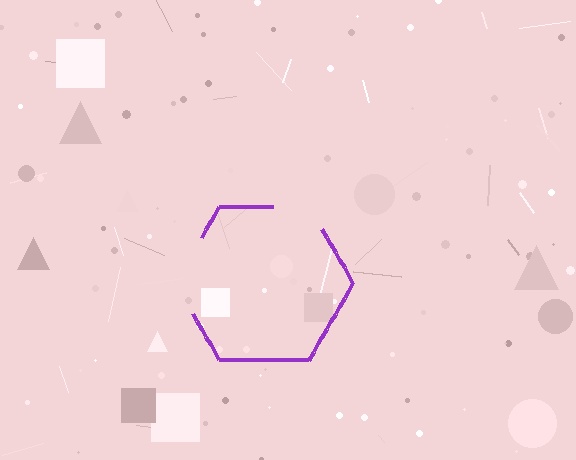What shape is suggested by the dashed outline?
The dashed outline suggests a hexagon.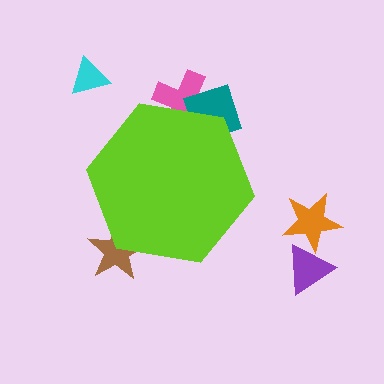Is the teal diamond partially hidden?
Yes, the teal diamond is partially hidden behind the lime hexagon.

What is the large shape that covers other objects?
A lime hexagon.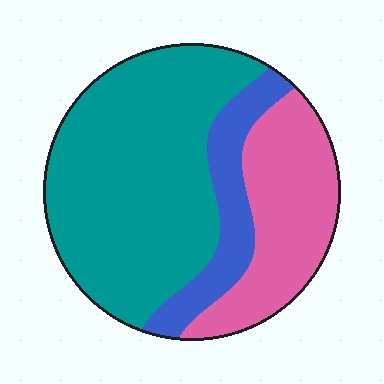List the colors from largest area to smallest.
From largest to smallest: teal, pink, blue.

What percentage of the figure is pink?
Pink takes up about one quarter (1/4) of the figure.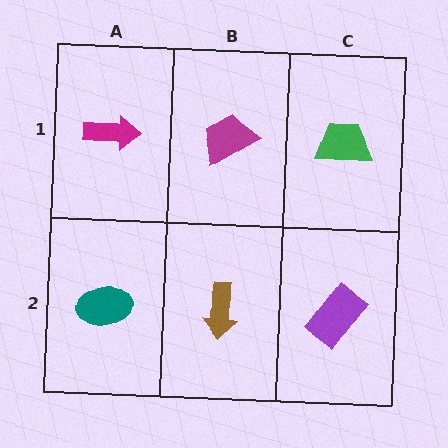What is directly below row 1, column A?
A teal ellipse.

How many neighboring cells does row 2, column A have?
2.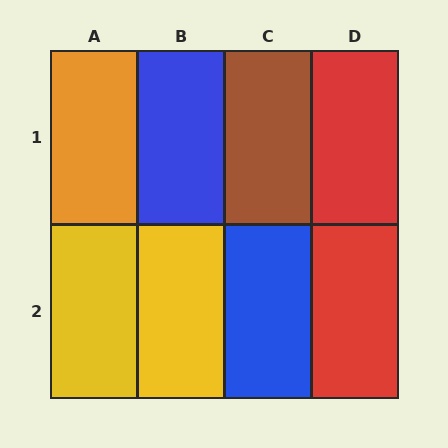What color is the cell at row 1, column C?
Brown.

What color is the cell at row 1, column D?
Red.